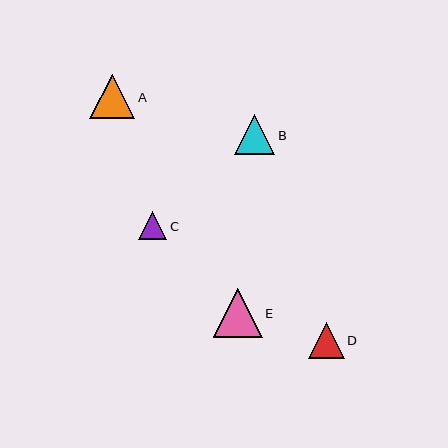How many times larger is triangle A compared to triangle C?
Triangle A is approximately 1.6 times the size of triangle C.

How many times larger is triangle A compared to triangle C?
Triangle A is approximately 1.6 times the size of triangle C.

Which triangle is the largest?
Triangle E is the largest with a size of approximately 49 pixels.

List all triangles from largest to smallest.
From largest to smallest: E, A, B, D, C.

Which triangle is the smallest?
Triangle C is the smallest with a size of approximately 28 pixels.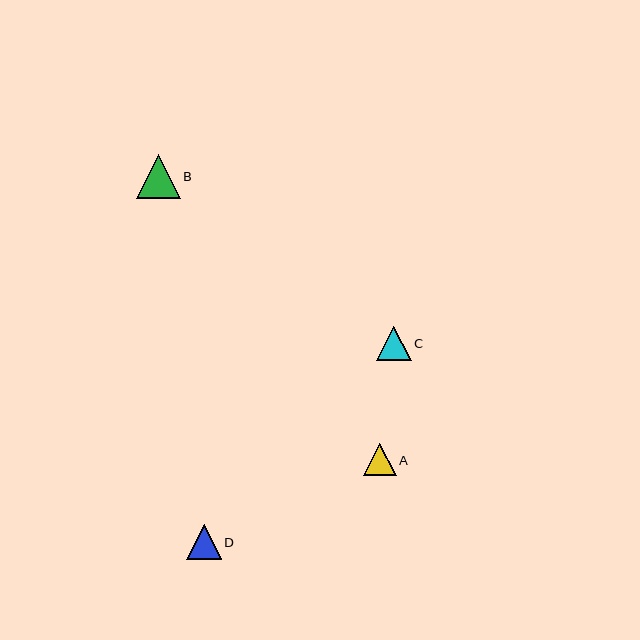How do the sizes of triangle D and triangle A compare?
Triangle D and triangle A are approximately the same size.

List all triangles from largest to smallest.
From largest to smallest: B, D, C, A.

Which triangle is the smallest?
Triangle A is the smallest with a size of approximately 32 pixels.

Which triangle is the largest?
Triangle B is the largest with a size of approximately 44 pixels.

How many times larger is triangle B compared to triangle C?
Triangle B is approximately 1.3 times the size of triangle C.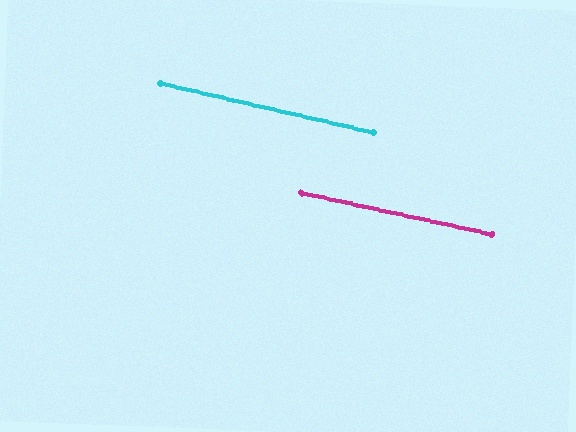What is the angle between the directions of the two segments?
Approximately 1 degree.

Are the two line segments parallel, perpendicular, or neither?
Parallel — their directions differ by only 0.9°.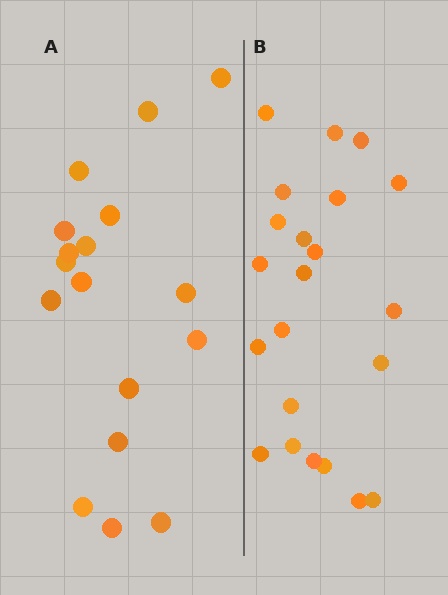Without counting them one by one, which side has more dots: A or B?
Region B (the right region) has more dots.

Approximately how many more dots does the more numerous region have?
Region B has about 5 more dots than region A.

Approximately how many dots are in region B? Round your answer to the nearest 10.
About 20 dots. (The exact count is 22, which rounds to 20.)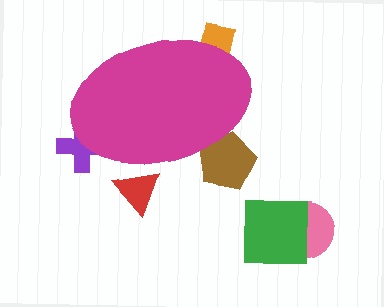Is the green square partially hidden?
No, the green square is fully visible.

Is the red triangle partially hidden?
Yes, the red triangle is partially hidden behind the magenta ellipse.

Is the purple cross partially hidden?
Yes, the purple cross is partially hidden behind the magenta ellipse.